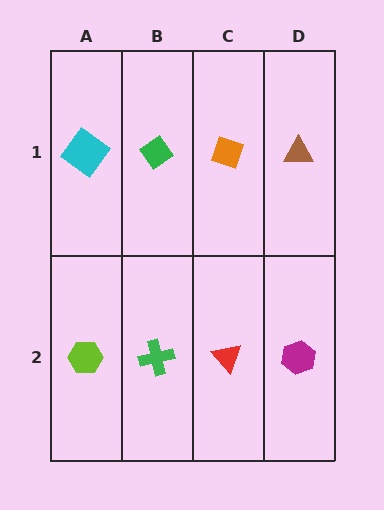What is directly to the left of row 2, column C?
A green cross.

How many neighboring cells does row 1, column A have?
2.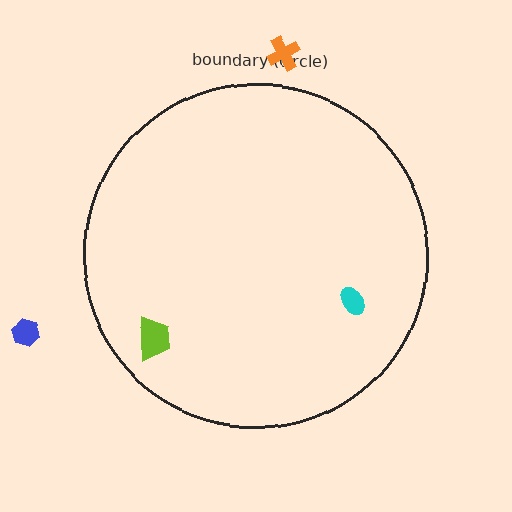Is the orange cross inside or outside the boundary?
Outside.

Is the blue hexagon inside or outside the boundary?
Outside.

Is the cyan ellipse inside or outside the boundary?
Inside.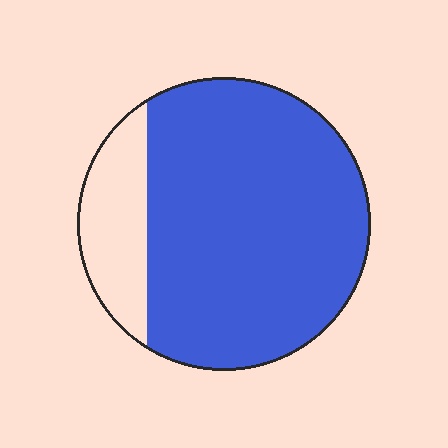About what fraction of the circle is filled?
About five sixths (5/6).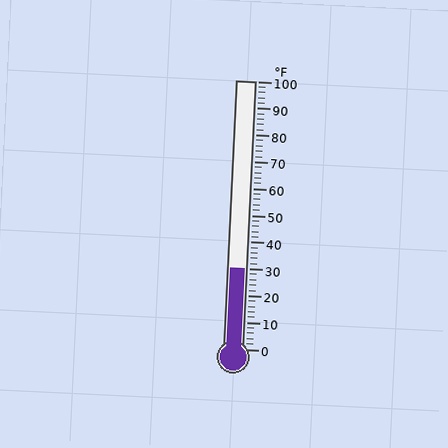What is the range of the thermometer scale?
The thermometer scale ranges from 0°F to 100°F.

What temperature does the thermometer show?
The thermometer shows approximately 30°F.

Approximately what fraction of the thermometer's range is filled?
The thermometer is filled to approximately 30% of its range.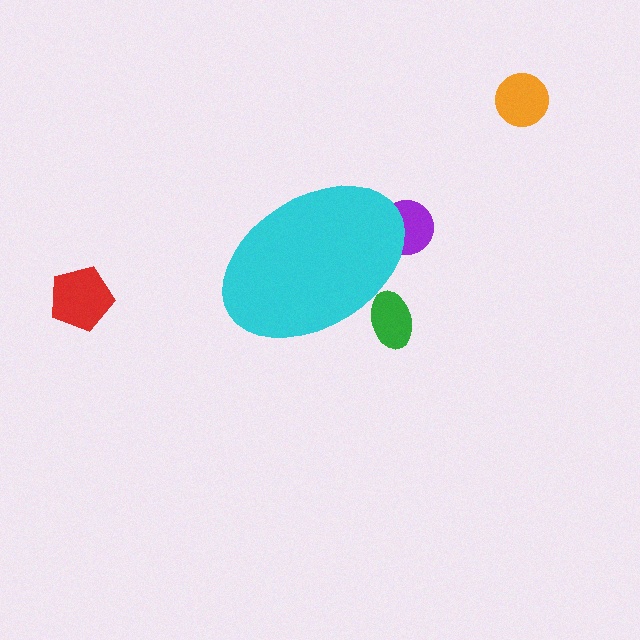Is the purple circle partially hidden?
Yes, the purple circle is partially hidden behind the cyan ellipse.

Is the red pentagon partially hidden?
No, the red pentagon is fully visible.